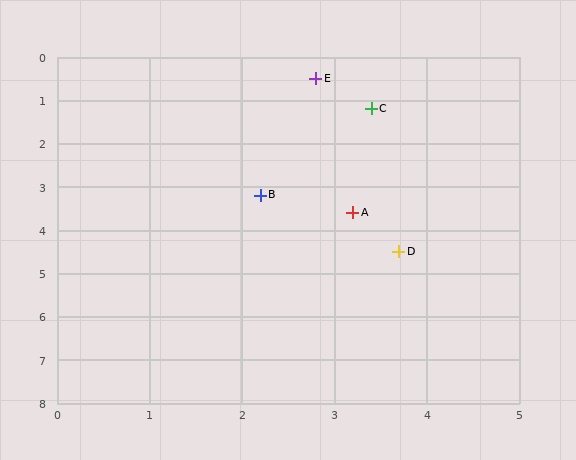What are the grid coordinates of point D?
Point D is at approximately (3.7, 4.5).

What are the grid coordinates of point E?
Point E is at approximately (2.8, 0.5).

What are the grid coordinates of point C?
Point C is at approximately (3.4, 1.2).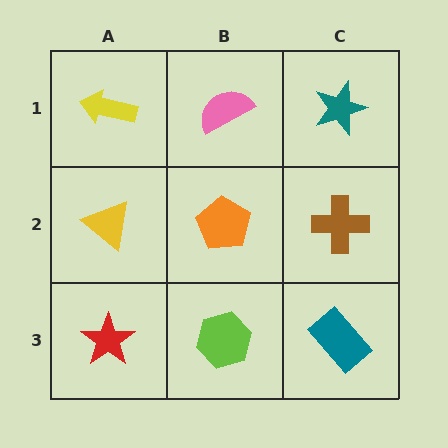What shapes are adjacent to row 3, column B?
An orange pentagon (row 2, column B), a red star (row 3, column A), a teal rectangle (row 3, column C).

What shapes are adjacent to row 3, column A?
A yellow triangle (row 2, column A), a lime hexagon (row 3, column B).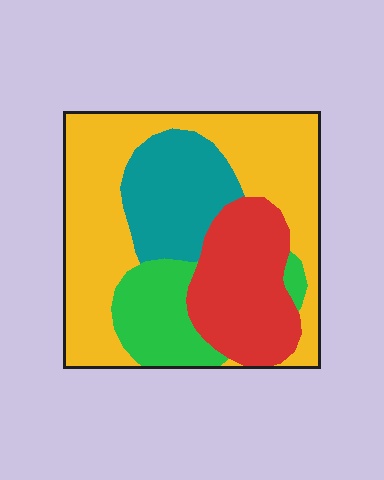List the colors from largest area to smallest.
From largest to smallest: yellow, red, teal, green.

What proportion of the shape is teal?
Teal covers 17% of the shape.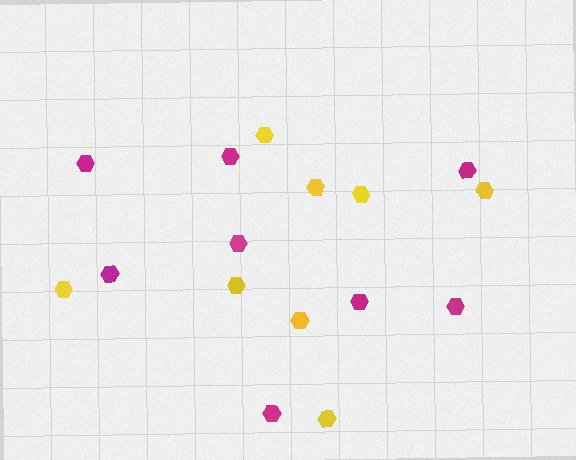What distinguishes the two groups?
There are 2 groups: one group of magenta hexagons (8) and one group of yellow hexagons (8).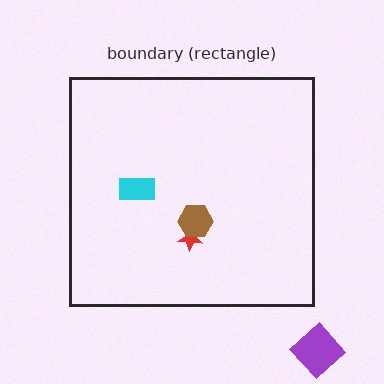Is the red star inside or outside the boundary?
Inside.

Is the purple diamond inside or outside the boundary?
Outside.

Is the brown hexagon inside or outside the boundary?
Inside.